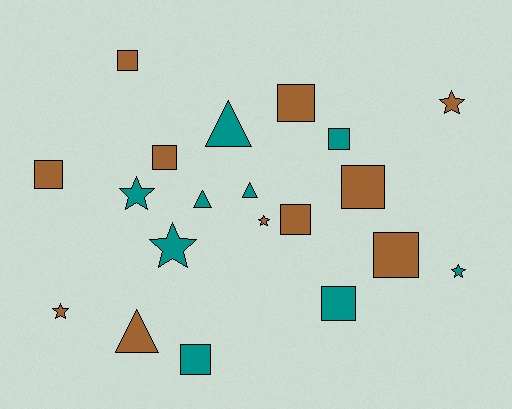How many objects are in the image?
There are 20 objects.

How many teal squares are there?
There are 3 teal squares.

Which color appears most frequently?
Brown, with 11 objects.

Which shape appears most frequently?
Square, with 10 objects.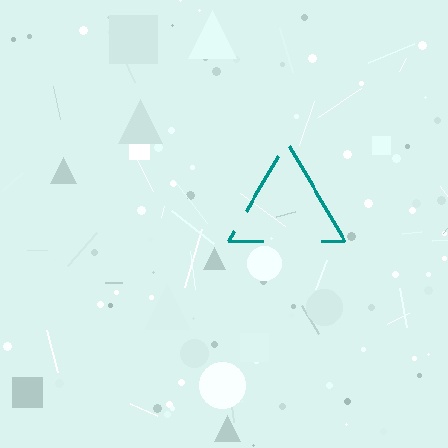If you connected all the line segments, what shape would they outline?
They would outline a triangle.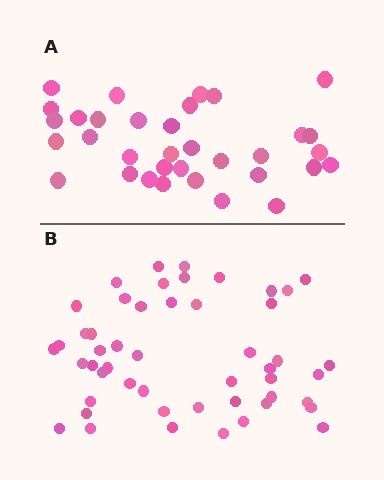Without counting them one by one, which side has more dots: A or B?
Region B (the bottom region) has more dots.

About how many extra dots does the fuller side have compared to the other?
Region B has approximately 15 more dots than region A.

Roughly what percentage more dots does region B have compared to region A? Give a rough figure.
About 45% more.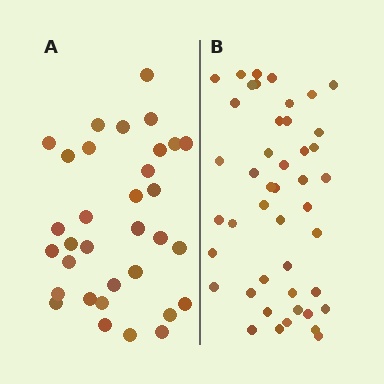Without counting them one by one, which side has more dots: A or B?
Region B (the right region) has more dots.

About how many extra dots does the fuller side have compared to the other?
Region B has roughly 12 or so more dots than region A.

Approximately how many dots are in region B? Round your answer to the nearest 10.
About 40 dots. (The exact count is 45, which rounds to 40.)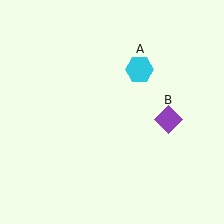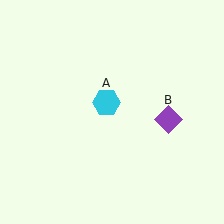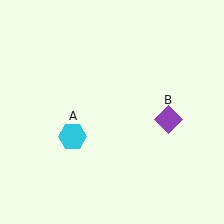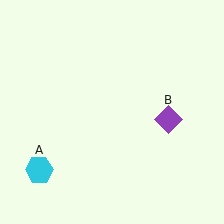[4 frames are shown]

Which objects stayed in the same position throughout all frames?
Purple diamond (object B) remained stationary.